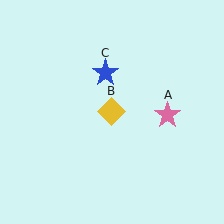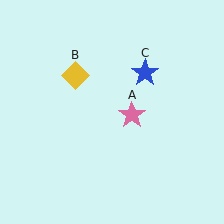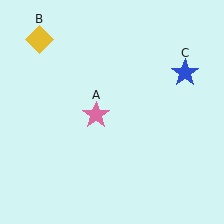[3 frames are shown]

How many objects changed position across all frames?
3 objects changed position: pink star (object A), yellow diamond (object B), blue star (object C).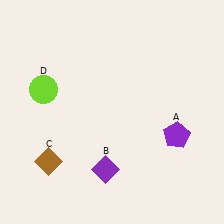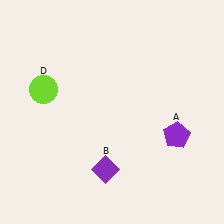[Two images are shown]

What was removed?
The brown diamond (C) was removed in Image 2.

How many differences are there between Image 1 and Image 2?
There is 1 difference between the two images.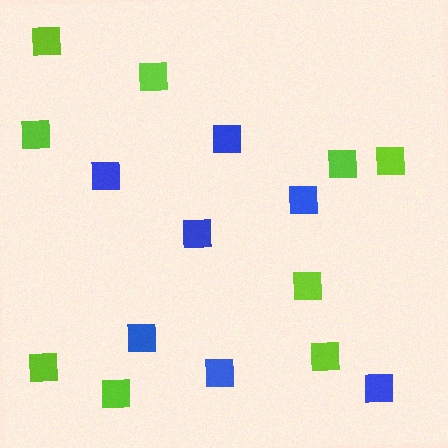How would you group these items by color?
There are 2 groups: one group of blue squares (7) and one group of lime squares (9).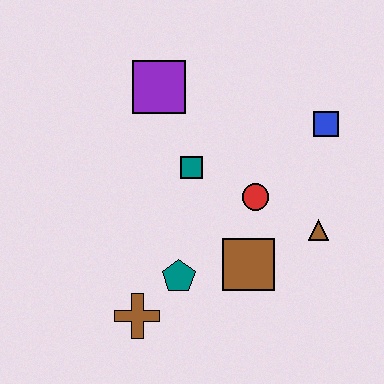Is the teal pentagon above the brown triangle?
No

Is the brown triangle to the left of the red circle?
No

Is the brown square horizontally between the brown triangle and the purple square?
Yes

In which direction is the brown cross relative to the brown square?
The brown cross is to the left of the brown square.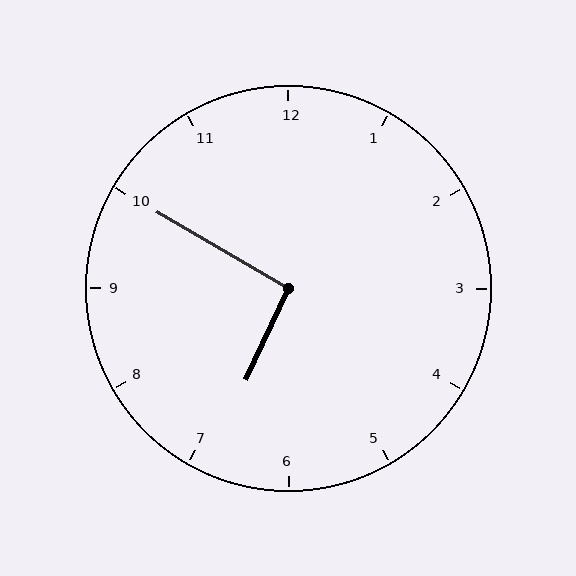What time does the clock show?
6:50.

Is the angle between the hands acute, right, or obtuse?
It is right.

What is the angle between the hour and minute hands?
Approximately 95 degrees.